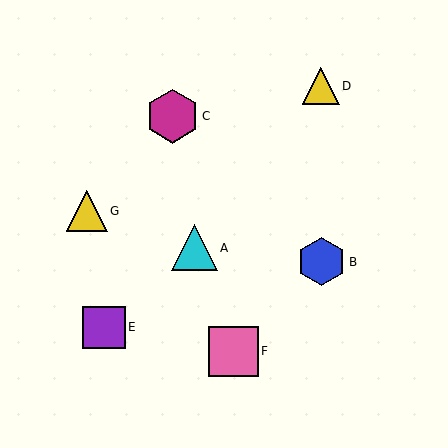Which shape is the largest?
The magenta hexagon (labeled C) is the largest.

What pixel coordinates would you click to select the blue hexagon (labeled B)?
Click at (322, 262) to select the blue hexagon B.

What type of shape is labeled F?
Shape F is a pink square.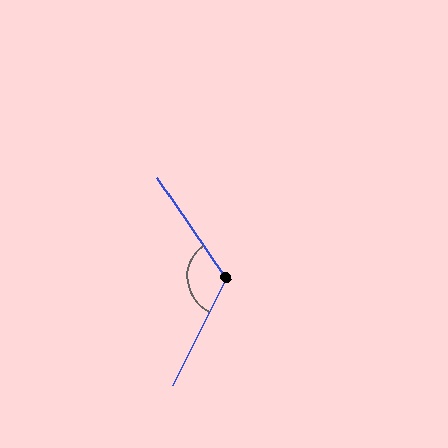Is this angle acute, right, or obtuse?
It is obtuse.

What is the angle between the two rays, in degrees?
Approximately 119 degrees.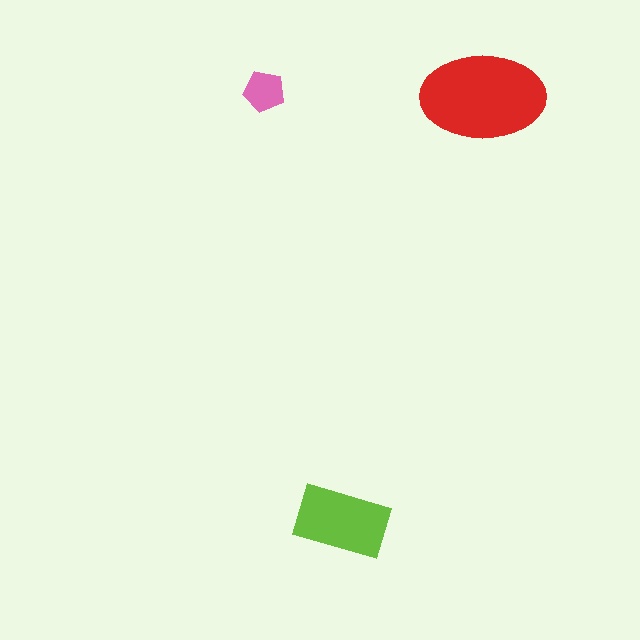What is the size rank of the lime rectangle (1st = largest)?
2nd.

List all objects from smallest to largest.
The pink pentagon, the lime rectangle, the red ellipse.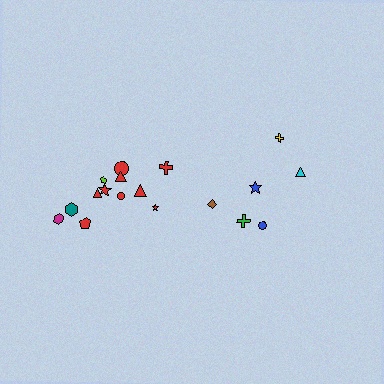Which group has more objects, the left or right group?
The left group.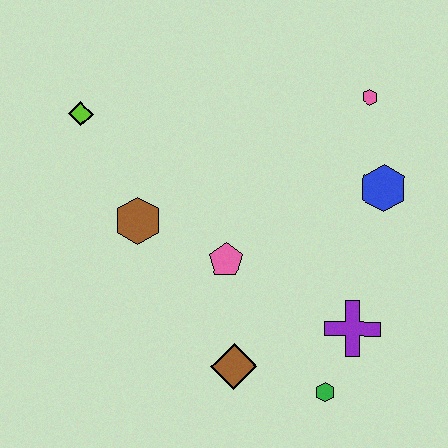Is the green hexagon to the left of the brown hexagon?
No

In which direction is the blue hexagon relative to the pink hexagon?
The blue hexagon is below the pink hexagon.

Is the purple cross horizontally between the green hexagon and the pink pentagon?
No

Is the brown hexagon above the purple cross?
Yes